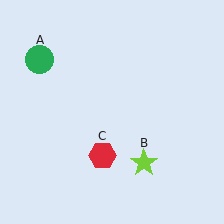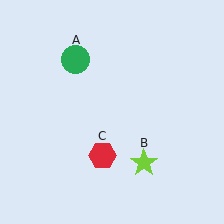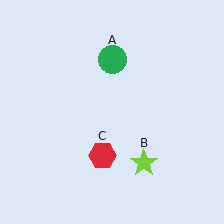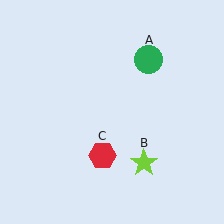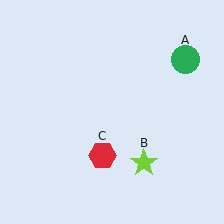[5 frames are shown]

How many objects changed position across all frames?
1 object changed position: green circle (object A).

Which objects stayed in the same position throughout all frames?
Lime star (object B) and red hexagon (object C) remained stationary.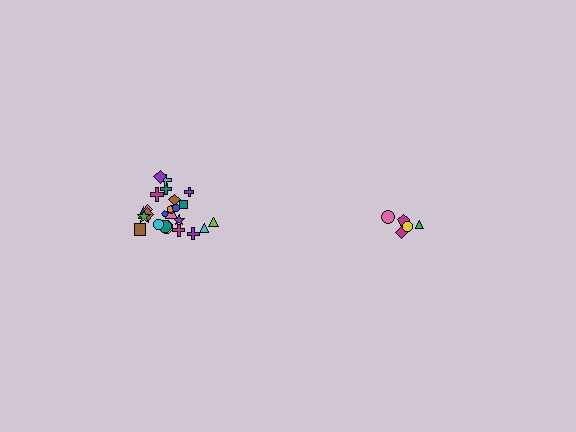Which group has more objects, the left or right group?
The left group.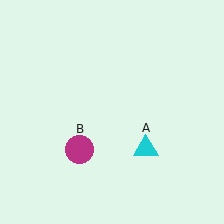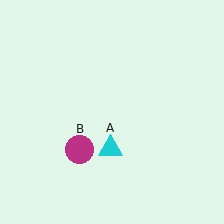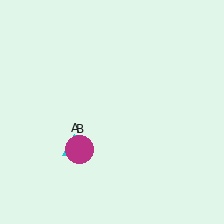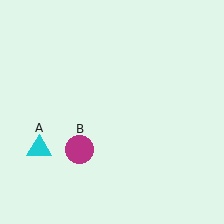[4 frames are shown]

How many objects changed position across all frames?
1 object changed position: cyan triangle (object A).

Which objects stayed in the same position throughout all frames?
Magenta circle (object B) remained stationary.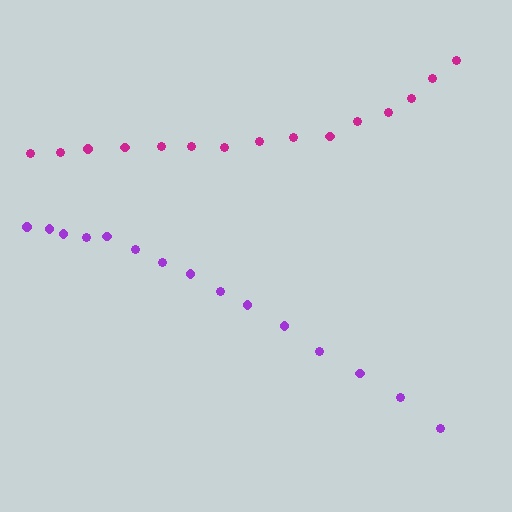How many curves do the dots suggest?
There are 2 distinct paths.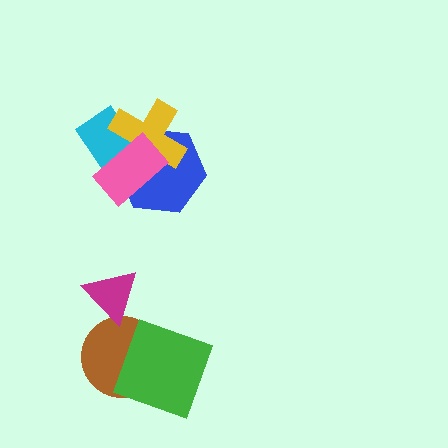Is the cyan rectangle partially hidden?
Yes, it is partially covered by another shape.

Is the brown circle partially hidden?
Yes, it is partially covered by another shape.